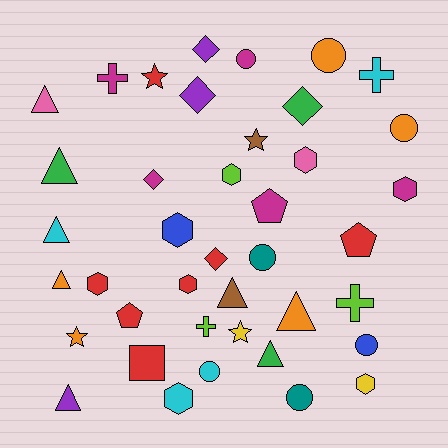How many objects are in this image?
There are 40 objects.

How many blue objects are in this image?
There are 2 blue objects.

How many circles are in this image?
There are 7 circles.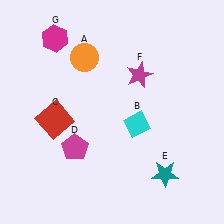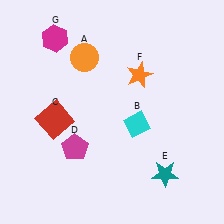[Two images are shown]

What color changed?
The star (F) changed from magenta in Image 1 to orange in Image 2.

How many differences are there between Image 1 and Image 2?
There is 1 difference between the two images.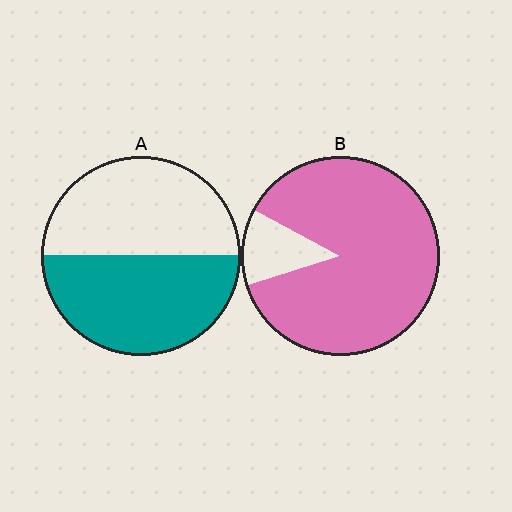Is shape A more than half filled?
Roughly half.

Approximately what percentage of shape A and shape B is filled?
A is approximately 50% and B is approximately 85%.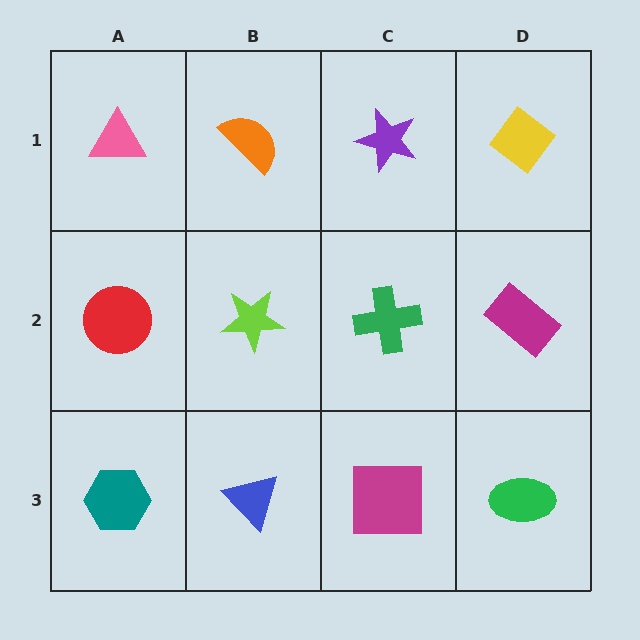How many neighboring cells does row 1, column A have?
2.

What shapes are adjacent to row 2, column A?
A pink triangle (row 1, column A), a teal hexagon (row 3, column A), a lime star (row 2, column B).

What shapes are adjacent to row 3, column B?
A lime star (row 2, column B), a teal hexagon (row 3, column A), a magenta square (row 3, column C).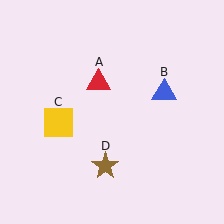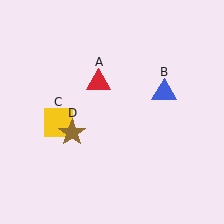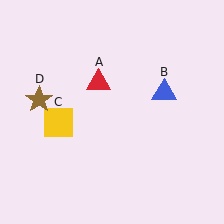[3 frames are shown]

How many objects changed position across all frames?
1 object changed position: brown star (object D).